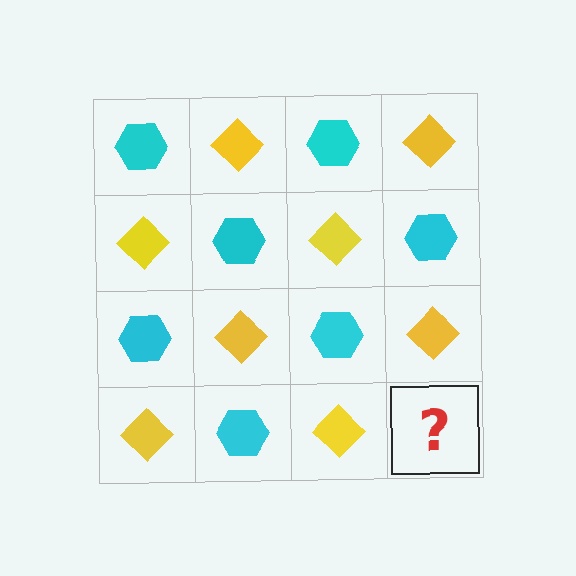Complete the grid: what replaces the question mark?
The question mark should be replaced with a cyan hexagon.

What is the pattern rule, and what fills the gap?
The rule is that it alternates cyan hexagon and yellow diamond in a checkerboard pattern. The gap should be filled with a cyan hexagon.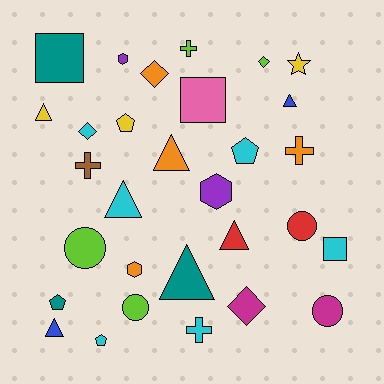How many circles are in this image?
There are 4 circles.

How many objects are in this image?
There are 30 objects.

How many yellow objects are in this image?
There are 3 yellow objects.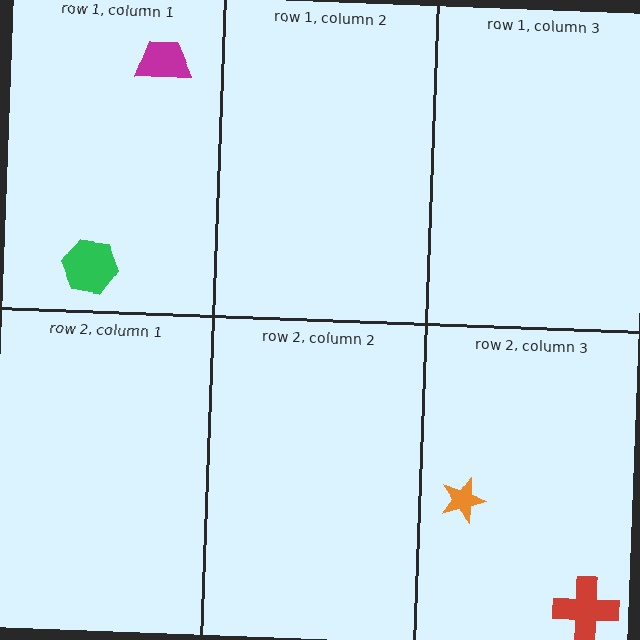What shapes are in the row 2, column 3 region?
The red cross, the orange star.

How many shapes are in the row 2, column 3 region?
2.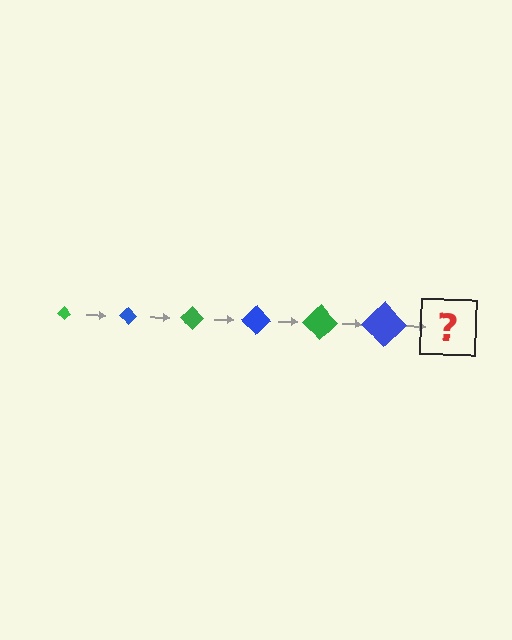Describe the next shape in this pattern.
It should be a green diamond, larger than the previous one.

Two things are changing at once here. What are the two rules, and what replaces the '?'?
The two rules are that the diamond grows larger each step and the color cycles through green and blue. The '?' should be a green diamond, larger than the previous one.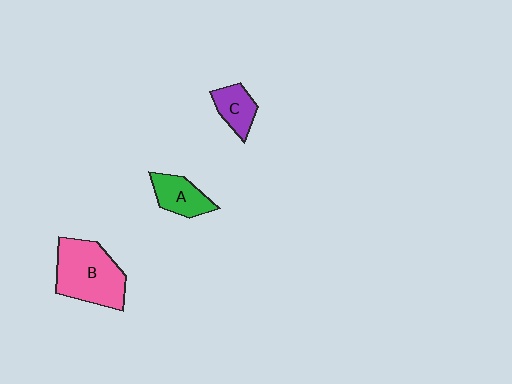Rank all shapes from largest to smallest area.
From largest to smallest: B (pink), A (green), C (purple).